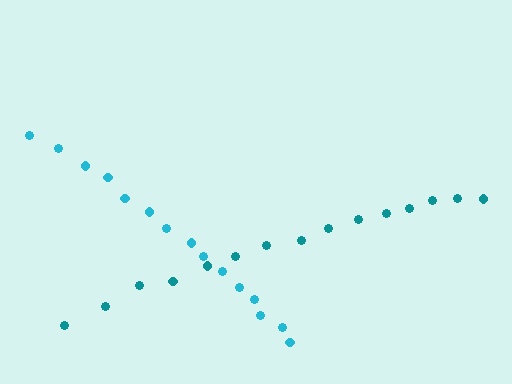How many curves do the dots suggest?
There are 2 distinct paths.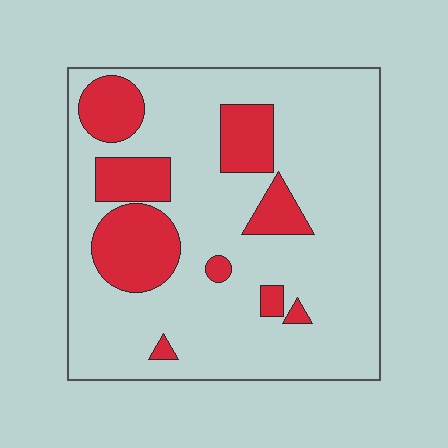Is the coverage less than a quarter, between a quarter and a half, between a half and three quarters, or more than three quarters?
Less than a quarter.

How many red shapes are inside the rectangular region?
9.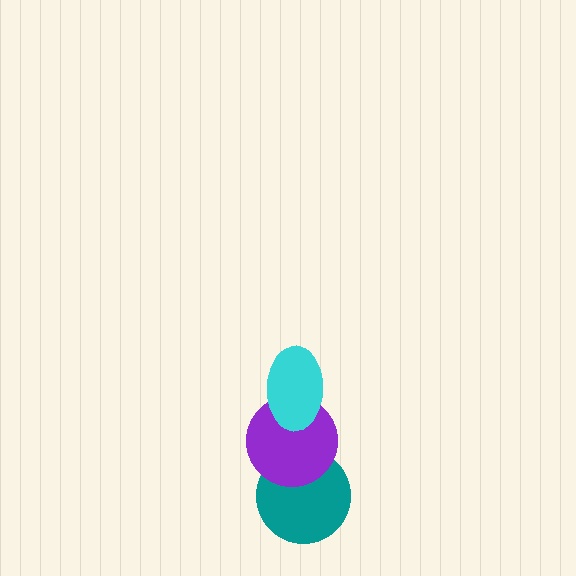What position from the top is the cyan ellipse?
The cyan ellipse is 1st from the top.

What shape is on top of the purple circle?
The cyan ellipse is on top of the purple circle.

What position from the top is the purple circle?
The purple circle is 2nd from the top.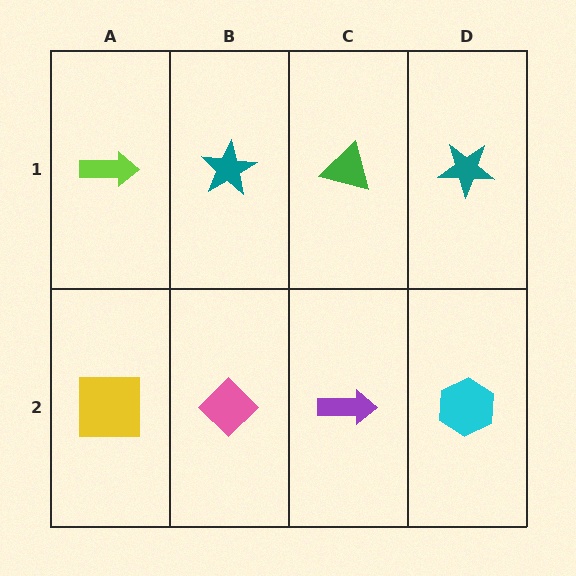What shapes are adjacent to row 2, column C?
A green triangle (row 1, column C), a pink diamond (row 2, column B), a cyan hexagon (row 2, column D).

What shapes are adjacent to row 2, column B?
A teal star (row 1, column B), a yellow square (row 2, column A), a purple arrow (row 2, column C).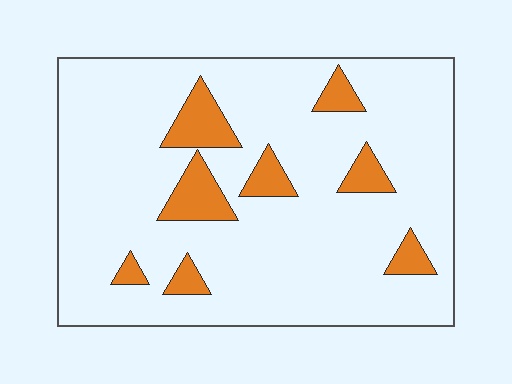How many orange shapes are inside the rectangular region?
8.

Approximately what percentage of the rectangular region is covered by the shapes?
Approximately 15%.